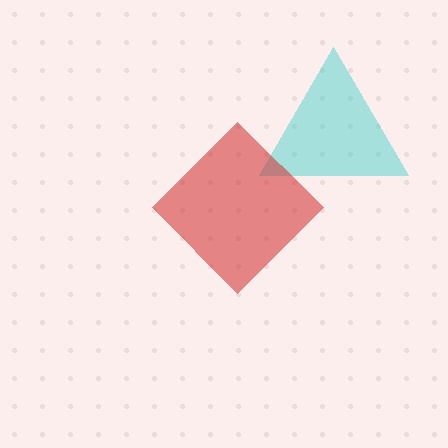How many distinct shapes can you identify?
There are 2 distinct shapes: a cyan triangle, a red diamond.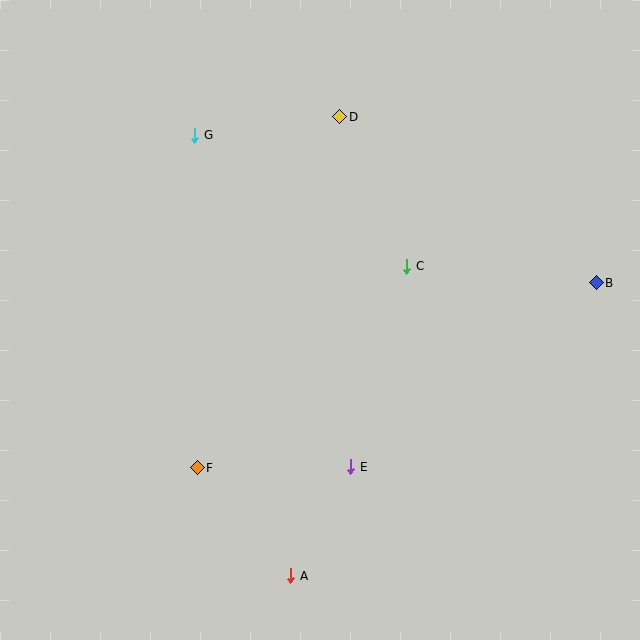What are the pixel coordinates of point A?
Point A is at (291, 576).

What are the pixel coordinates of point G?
Point G is at (195, 135).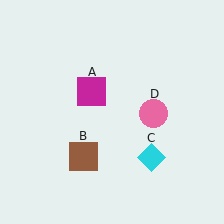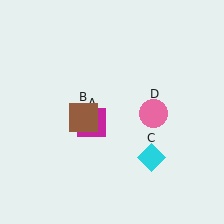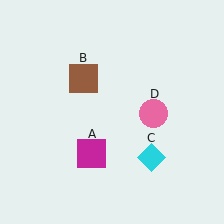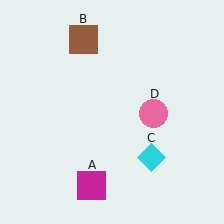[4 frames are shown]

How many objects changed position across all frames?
2 objects changed position: magenta square (object A), brown square (object B).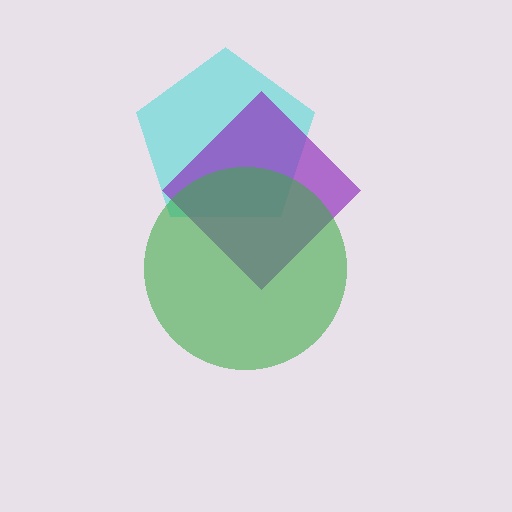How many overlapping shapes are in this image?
There are 3 overlapping shapes in the image.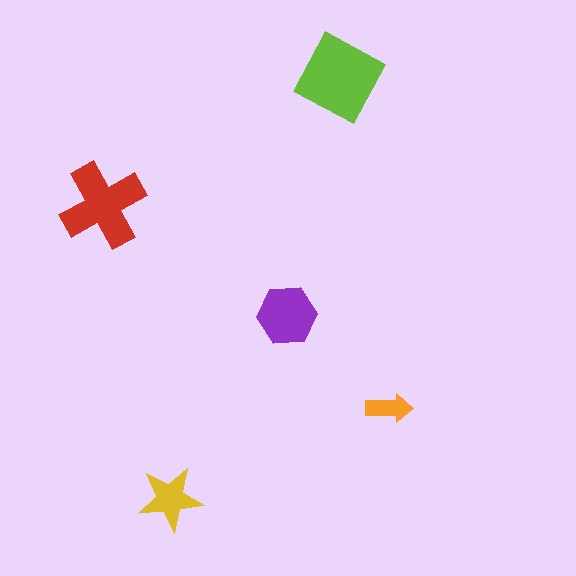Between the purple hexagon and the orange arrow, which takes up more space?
The purple hexagon.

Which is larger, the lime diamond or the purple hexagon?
The lime diamond.